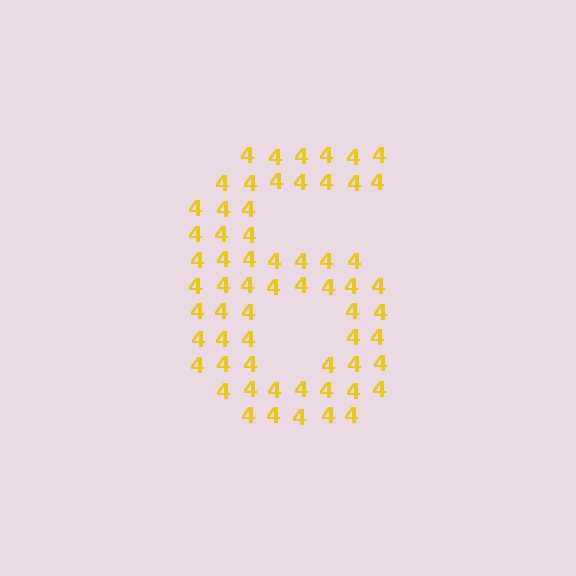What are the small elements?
The small elements are digit 4's.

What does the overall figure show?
The overall figure shows the digit 6.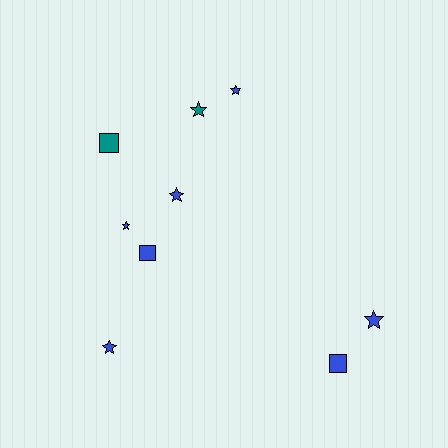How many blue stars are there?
There are 5 blue stars.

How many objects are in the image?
There are 9 objects.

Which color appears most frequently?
Blue, with 7 objects.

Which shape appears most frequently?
Star, with 6 objects.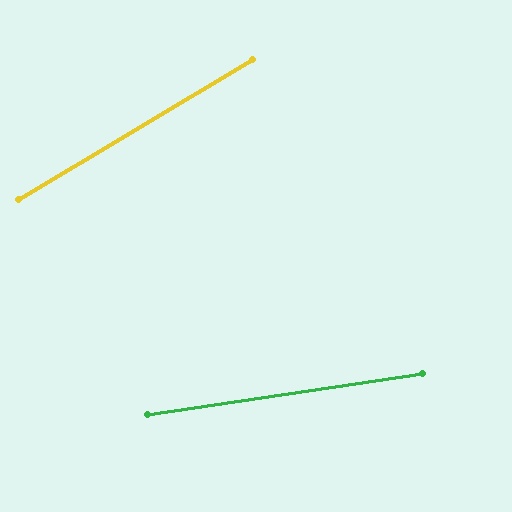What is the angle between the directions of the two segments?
Approximately 23 degrees.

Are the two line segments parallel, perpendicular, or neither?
Neither parallel nor perpendicular — they differ by about 23°.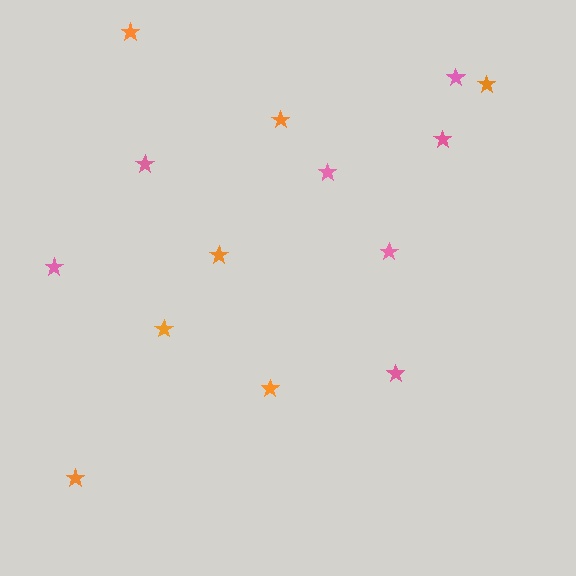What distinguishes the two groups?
There are 2 groups: one group of pink stars (7) and one group of orange stars (7).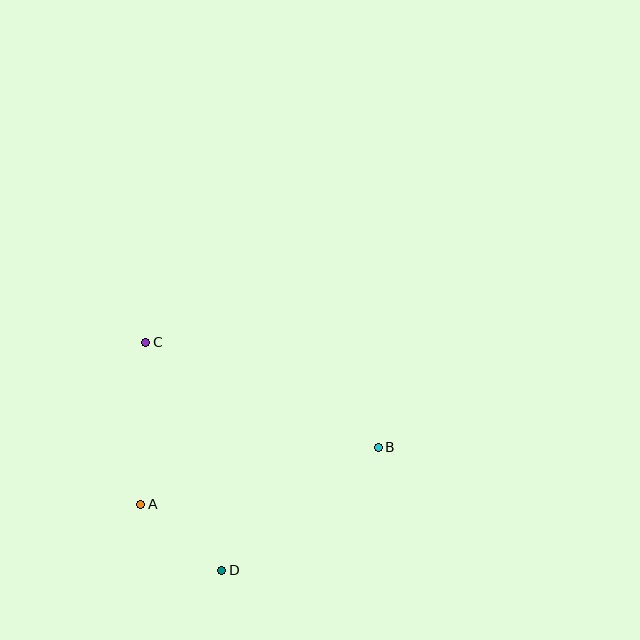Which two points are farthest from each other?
Points B and C are farthest from each other.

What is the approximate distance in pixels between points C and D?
The distance between C and D is approximately 240 pixels.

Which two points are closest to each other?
Points A and D are closest to each other.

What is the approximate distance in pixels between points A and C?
The distance between A and C is approximately 162 pixels.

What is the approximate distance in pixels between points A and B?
The distance between A and B is approximately 244 pixels.